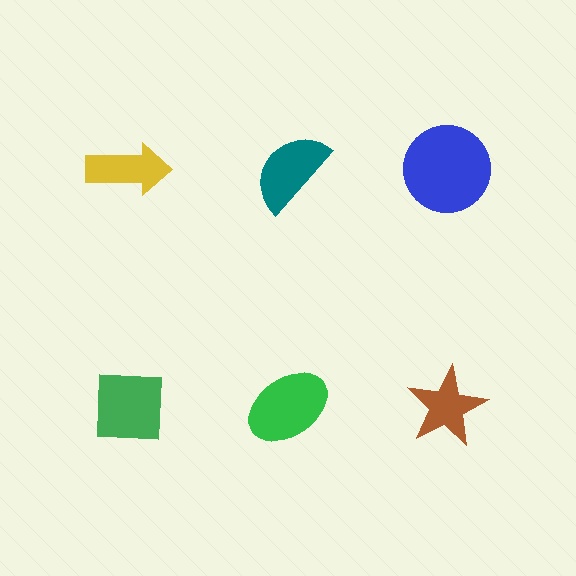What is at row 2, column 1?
A green square.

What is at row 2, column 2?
A green ellipse.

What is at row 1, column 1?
A yellow arrow.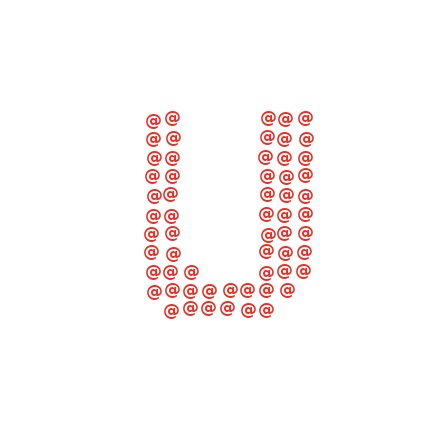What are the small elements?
The small elements are at signs.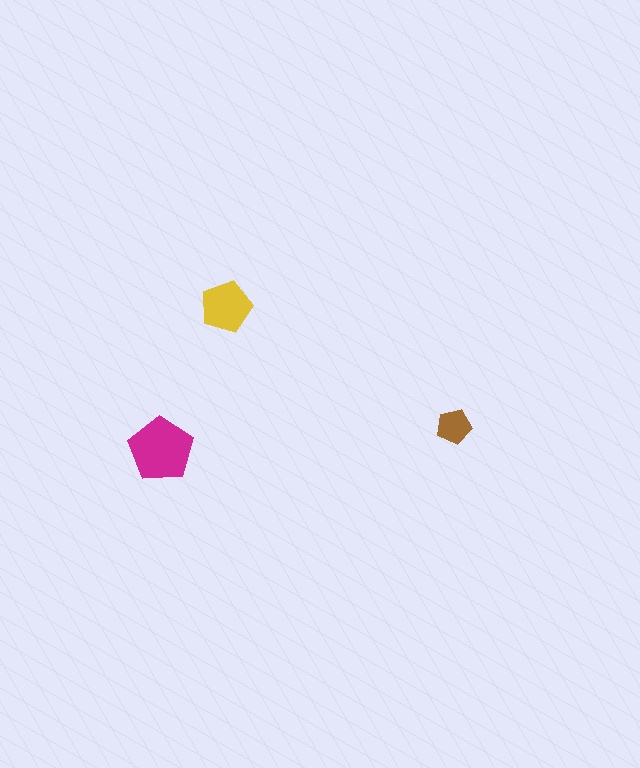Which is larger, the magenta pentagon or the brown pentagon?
The magenta one.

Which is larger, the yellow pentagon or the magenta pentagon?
The magenta one.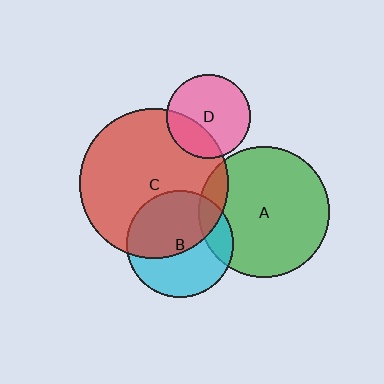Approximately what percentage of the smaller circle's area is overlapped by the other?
Approximately 50%.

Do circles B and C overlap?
Yes.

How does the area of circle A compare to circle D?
Approximately 2.4 times.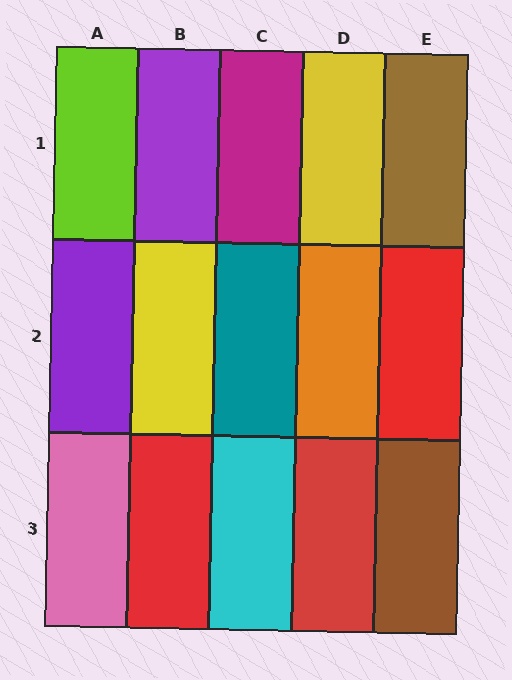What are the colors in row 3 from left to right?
Pink, red, cyan, red, brown.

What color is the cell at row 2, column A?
Purple.